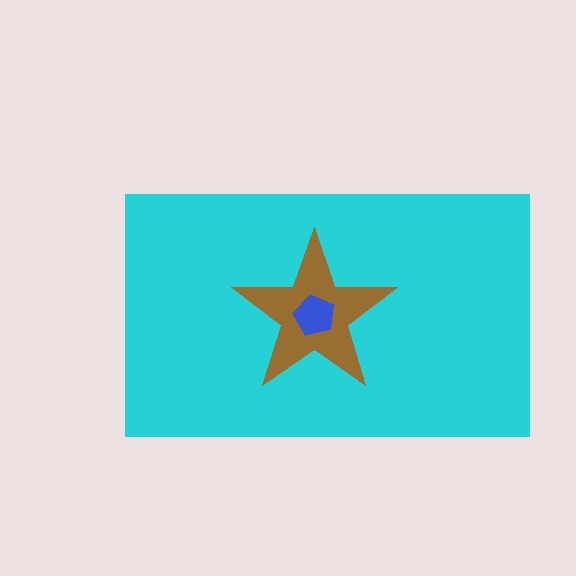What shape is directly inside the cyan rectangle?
The brown star.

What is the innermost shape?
The blue pentagon.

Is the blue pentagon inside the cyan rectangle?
Yes.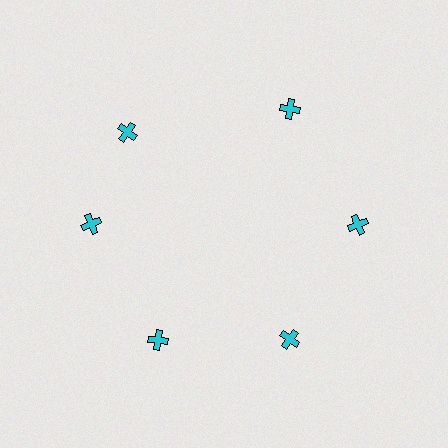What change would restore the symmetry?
The symmetry would be restored by rotating it back into even spacing with its neighbors so that all 6 crosses sit at equal angles and equal distance from the center.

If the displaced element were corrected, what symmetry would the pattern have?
It would have 6-fold rotational symmetry — the pattern would map onto itself every 60 degrees.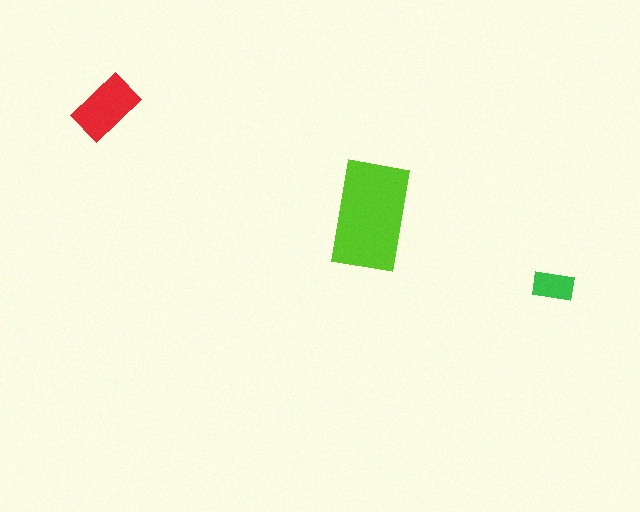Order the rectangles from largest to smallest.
the lime one, the red one, the green one.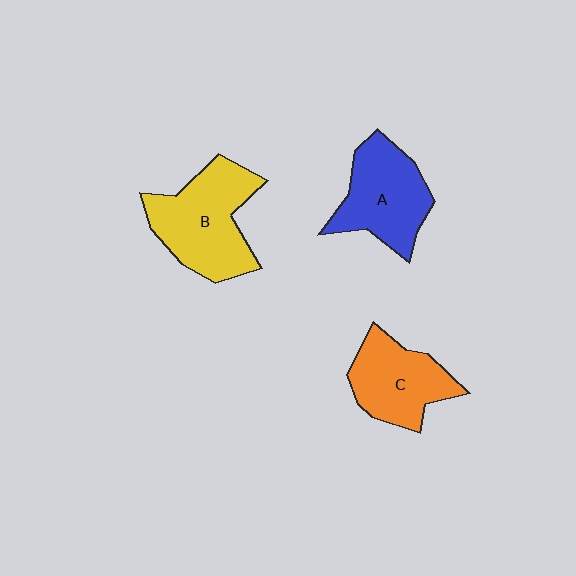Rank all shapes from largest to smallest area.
From largest to smallest: B (yellow), A (blue), C (orange).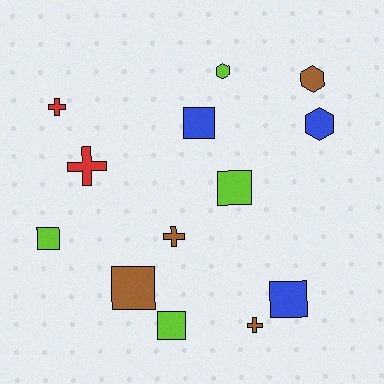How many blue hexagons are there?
There is 1 blue hexagon.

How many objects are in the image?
There are 13 objects.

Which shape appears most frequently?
Square, with 6 objects.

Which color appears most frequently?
Brown, with 4 objects.